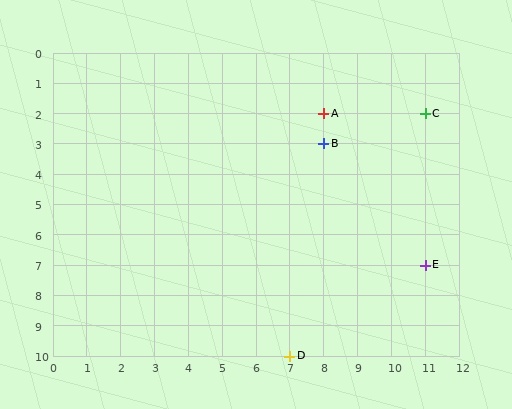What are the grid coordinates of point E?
Point E is at grid coordinates (11, 7).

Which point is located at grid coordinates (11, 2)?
Point C is at (11, 2).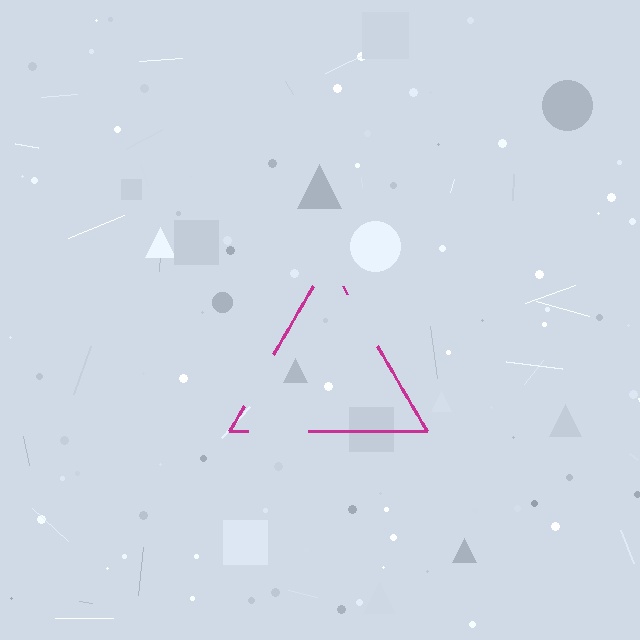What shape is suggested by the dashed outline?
The dashed outline suggests a triangle.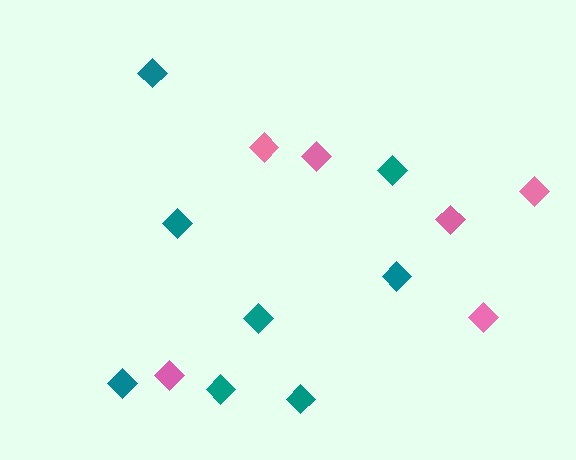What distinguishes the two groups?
There are 2 groups: one group of pink diamonds (6) and one group of teal diamonds (8).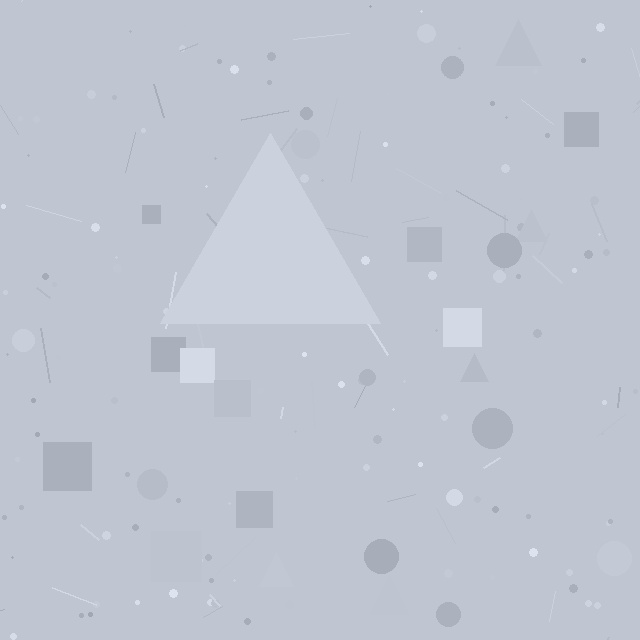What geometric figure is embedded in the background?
A triangle is embedded in the background.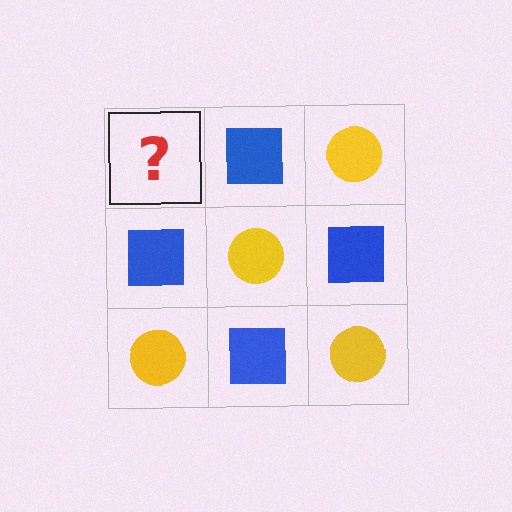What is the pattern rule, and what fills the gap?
The rule is that it alternates yellow circle and blue square in a checkerboard pattern. The gap should be filled with a yellow circle.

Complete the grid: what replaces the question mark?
The question mark should be replaced with a yellow circle.